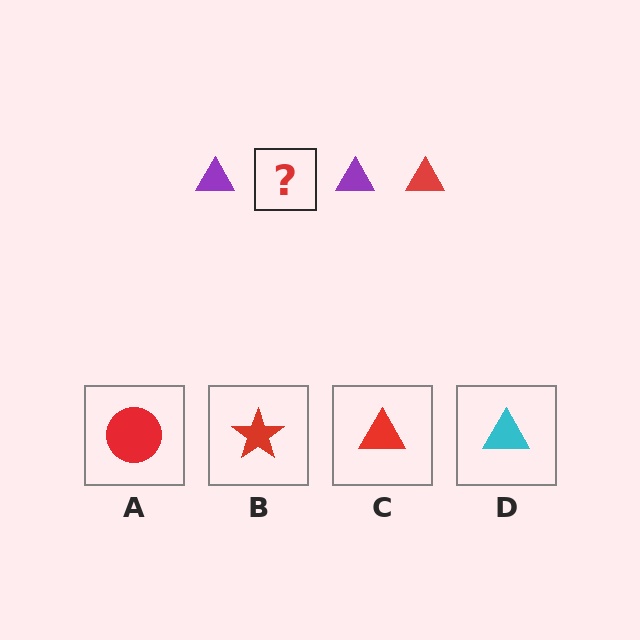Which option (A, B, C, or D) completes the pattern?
C.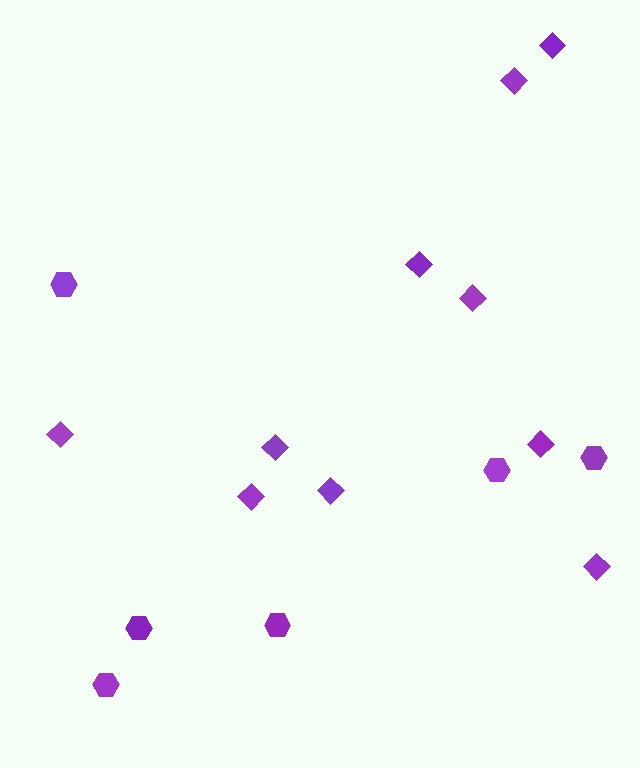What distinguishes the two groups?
There are 2 groups: one group of hexagons (6) and one group of diamonds (10).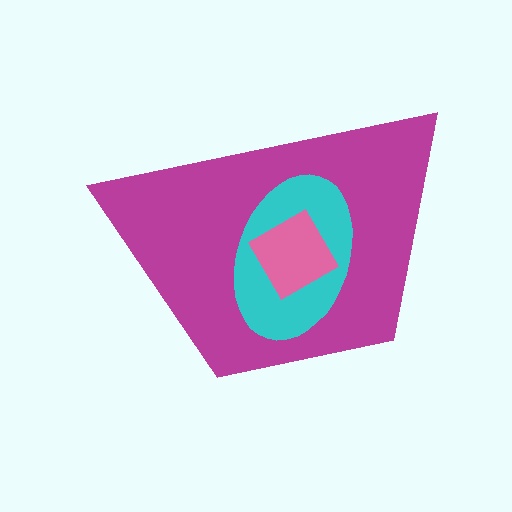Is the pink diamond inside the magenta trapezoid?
Yes.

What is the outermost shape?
The magenta trapezoid.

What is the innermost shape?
The pink diamond.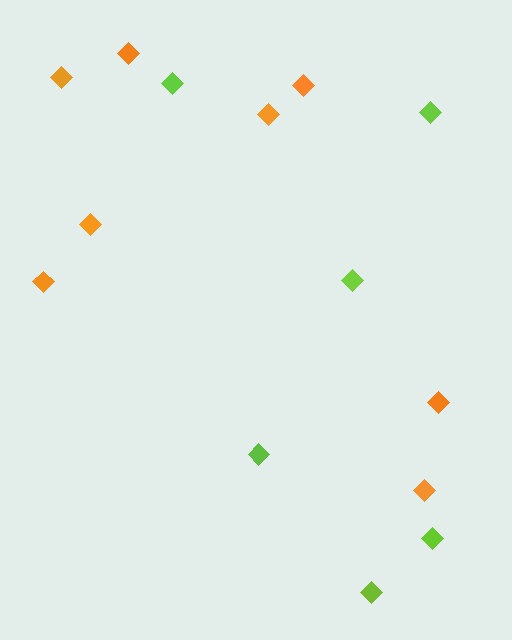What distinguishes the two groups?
There are 2 groups: one group of lime diamonds (6) and one group of orange diamonds (8).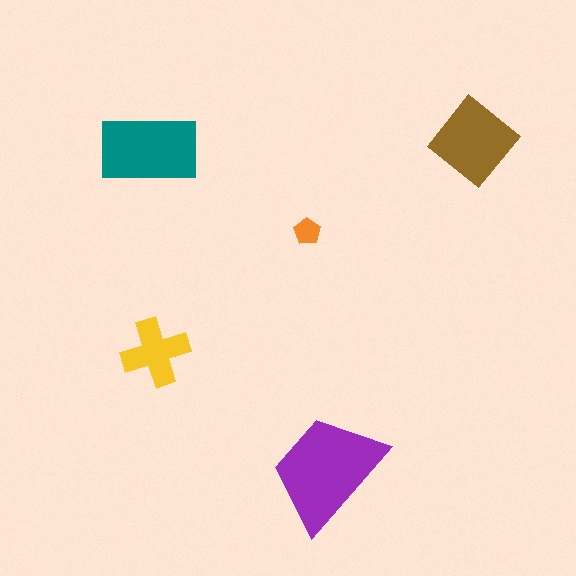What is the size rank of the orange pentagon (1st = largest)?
5th.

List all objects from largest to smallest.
The purple trapezoid, the teal rectangle, the brown diamond, the yellow cross, the orange pentagon.